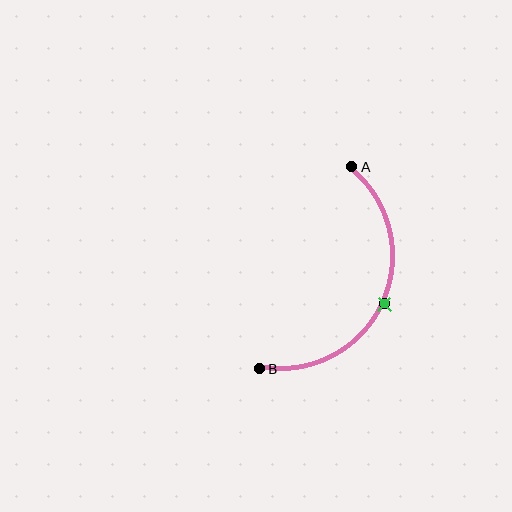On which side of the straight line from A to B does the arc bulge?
The arc bulges to the right of the straight line connecting A and B.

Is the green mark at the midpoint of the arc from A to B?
Yes. The green mark lies on the arc at equal arc-length from both A and B — it is the arc midpoint.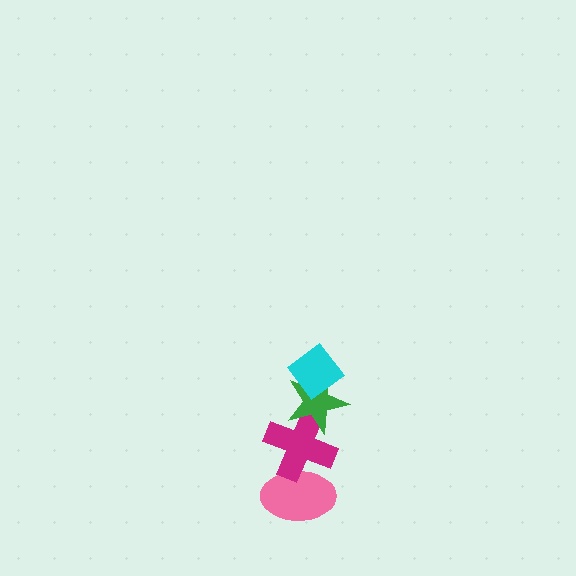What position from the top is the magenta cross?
The magenta cross is 3rd from the top.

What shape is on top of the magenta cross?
The green star is on top of the magenta cross.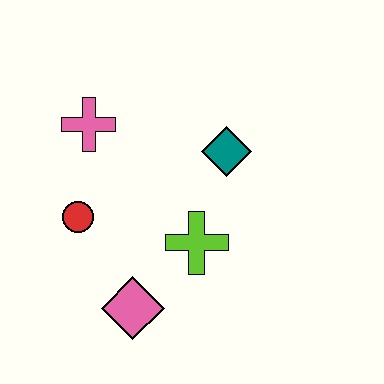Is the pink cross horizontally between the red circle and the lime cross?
Yes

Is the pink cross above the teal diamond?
Yes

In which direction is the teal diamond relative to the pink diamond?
The teal diamond is above the pink diamond.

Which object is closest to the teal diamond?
The lime cross is closest to the teal diamond.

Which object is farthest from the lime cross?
The pink cross is farthest from the lime cross.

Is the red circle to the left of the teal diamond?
Yes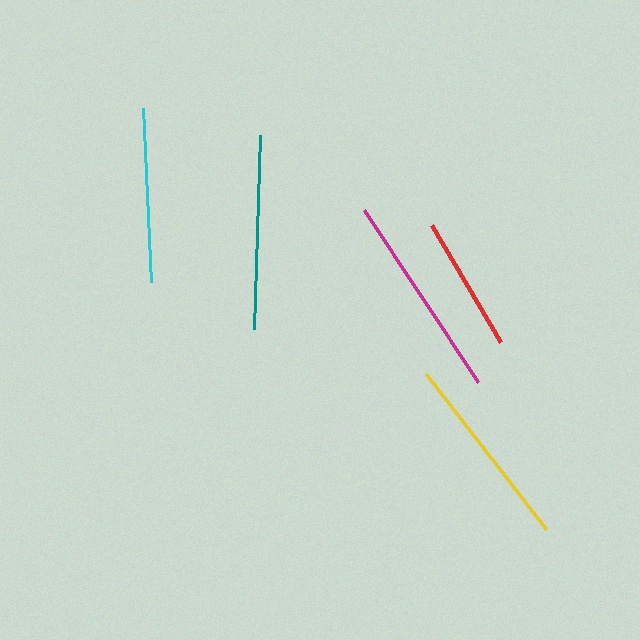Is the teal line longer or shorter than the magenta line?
The magenta line is longer than the teal line.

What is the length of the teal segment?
The teal segment is approximately 194 pixels long.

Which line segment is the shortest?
The red line is the shortest at approximately 136 pixels.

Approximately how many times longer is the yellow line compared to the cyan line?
The yellow line is approximately 1.1 times the length of the cyan line.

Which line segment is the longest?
The magenta line is the longest at approximately 206 pixels.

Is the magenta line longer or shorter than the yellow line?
The magenta line is longer than the yellow line.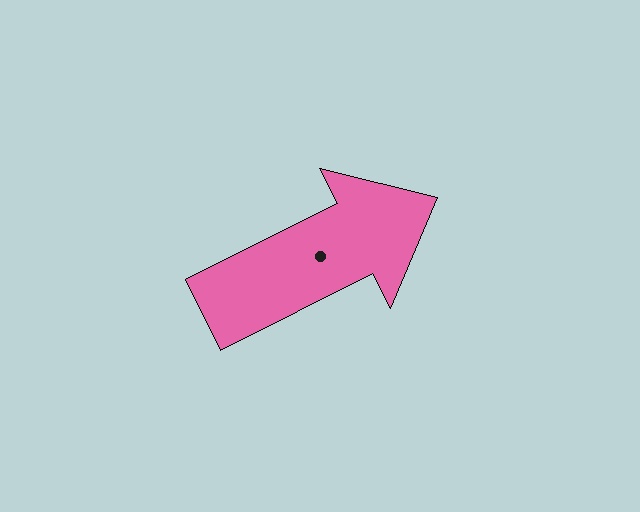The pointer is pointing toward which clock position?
Roughly 2 o'clock.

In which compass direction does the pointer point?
Northeast.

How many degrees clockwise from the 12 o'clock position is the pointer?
Approximately 63 degrees.